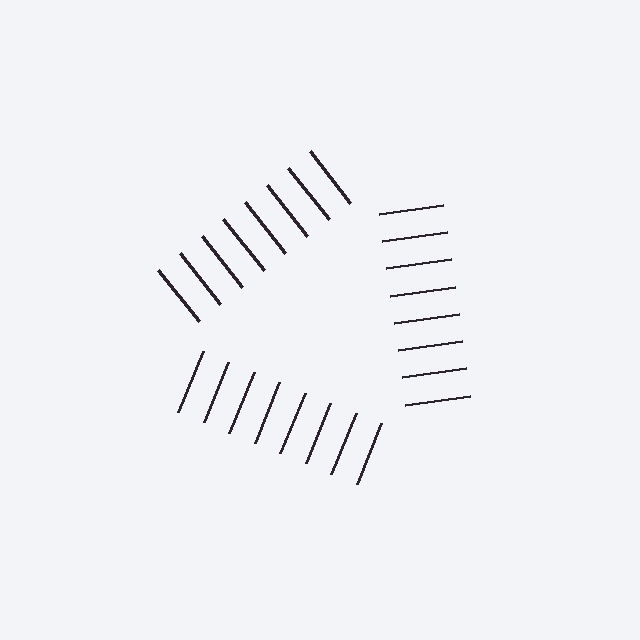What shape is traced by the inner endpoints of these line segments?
An illusory triangle — the line segments terminate on its edges but no continuous stroke is drawn.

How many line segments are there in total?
24 — 8 along each of the 3 edges.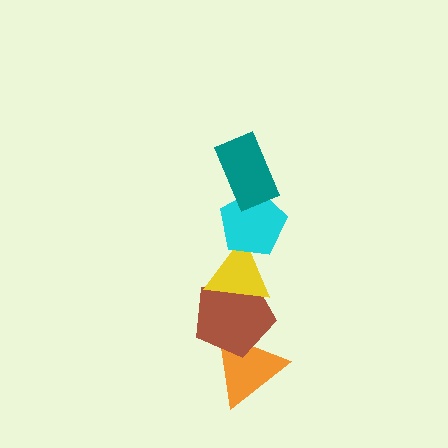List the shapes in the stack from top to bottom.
From top to bottom: the teal rectangle, the cyan pentagon, the yellow triangle, the brown pentagon, the orange triangle.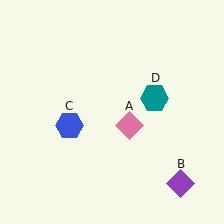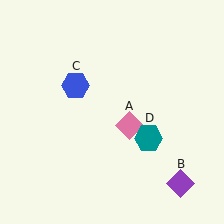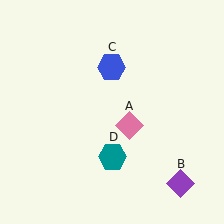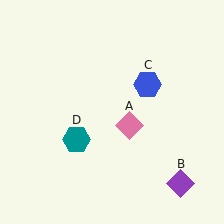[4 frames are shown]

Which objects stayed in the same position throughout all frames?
Pink diamond (object A) and purple diamond (object B) remained stationary.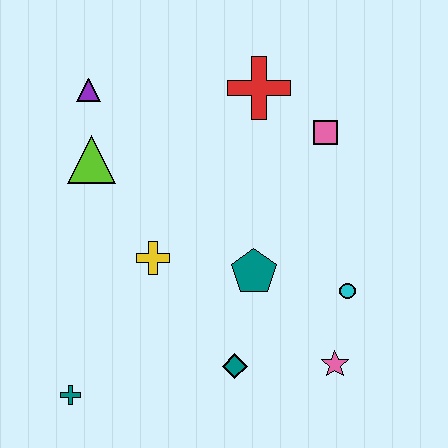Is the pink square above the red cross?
No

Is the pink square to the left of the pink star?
Yes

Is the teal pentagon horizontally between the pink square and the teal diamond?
Yes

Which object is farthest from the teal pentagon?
The purple triangle is farthest from the teal pentagon.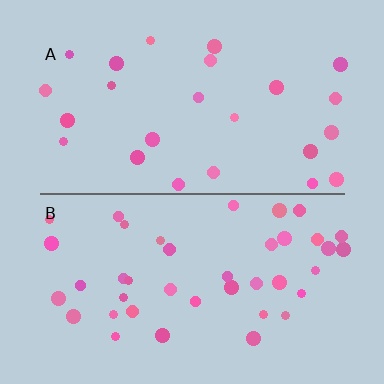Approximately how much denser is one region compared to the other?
Approximately 1.7× — region B over region A.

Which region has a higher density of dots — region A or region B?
B (the bottom).